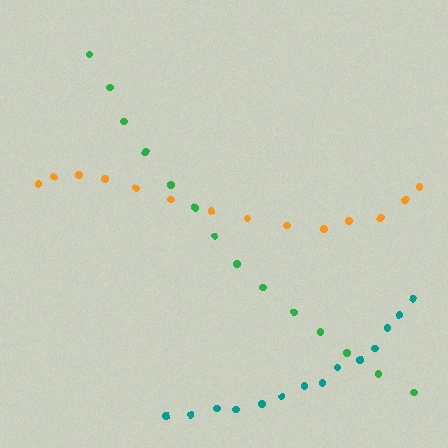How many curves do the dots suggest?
There are 3 distinct paths.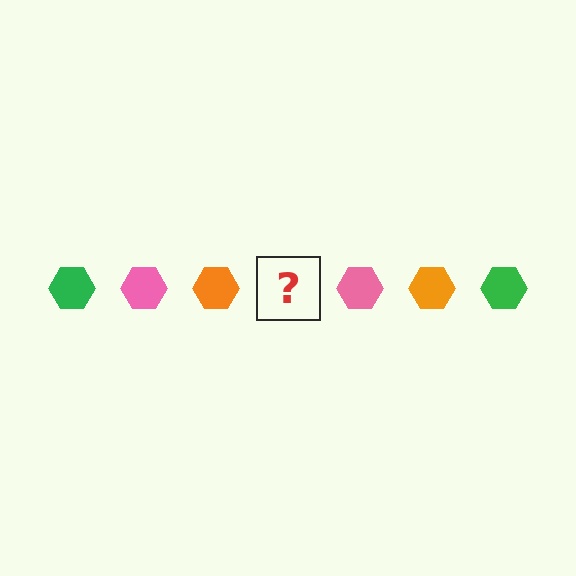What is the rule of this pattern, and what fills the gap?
The rule is that the pattern cycles through green, pink, orange hexagons. The gap should be filled with a green hexagon.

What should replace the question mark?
The question mark should be replaced with a green hexagon.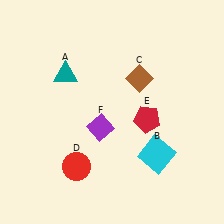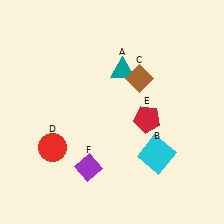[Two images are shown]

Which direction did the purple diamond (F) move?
The purple diamond (F) moved down.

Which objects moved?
The objects that moved are: the teal triangle (A), the red circle (D), the purple diamond (F).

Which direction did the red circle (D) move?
The red circle (D) moved left.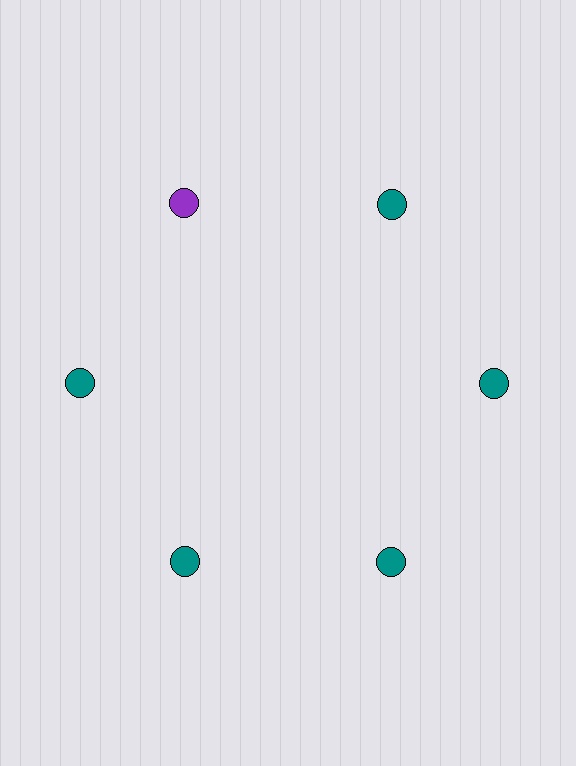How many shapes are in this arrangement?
There are 6 shapes arranged in a ring pattern.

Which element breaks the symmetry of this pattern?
The purple circle at roughly the 11 o'clock position breaks the symmetry. All other shapes are teal circles.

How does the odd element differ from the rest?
It has a different color: purple instead of teal.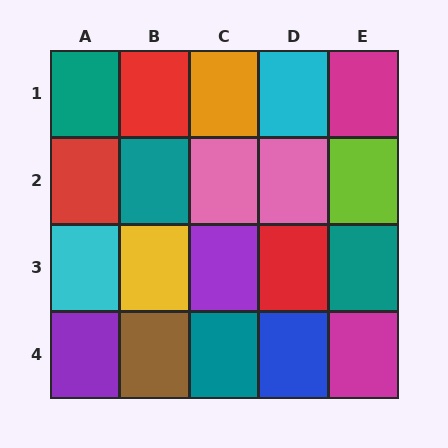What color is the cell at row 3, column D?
Red.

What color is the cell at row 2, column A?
Red.